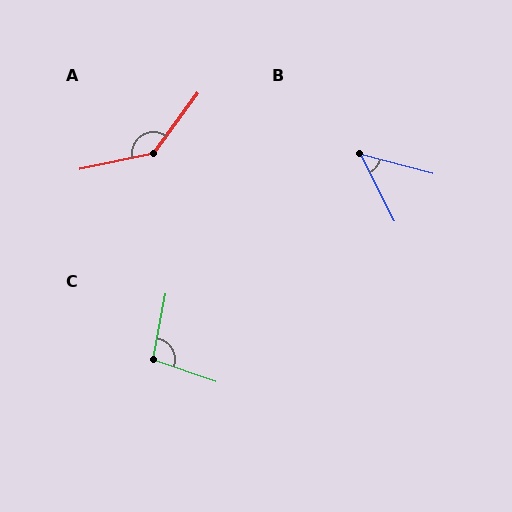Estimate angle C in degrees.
Approximately 98 degrees.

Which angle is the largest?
A, at approximately 138 degrees.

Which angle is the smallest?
B, at approximately 48 degrees.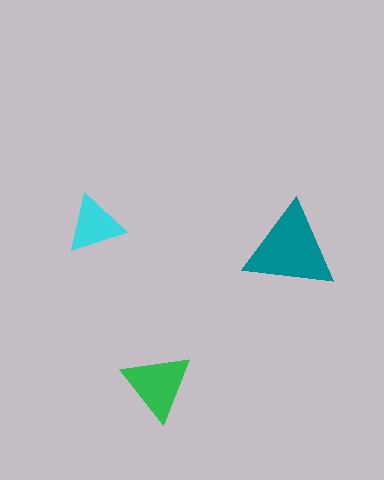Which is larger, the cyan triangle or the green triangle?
The green one.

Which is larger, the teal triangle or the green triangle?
The teal one.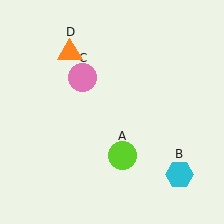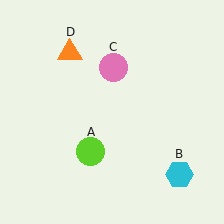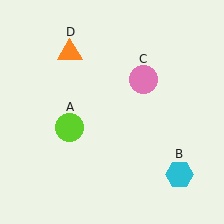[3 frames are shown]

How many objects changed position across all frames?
2 objects changed position: lime circle (object A), pink circle (object C).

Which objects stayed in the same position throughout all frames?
Cyan hexagon (object B) and orange triangle (object D) remained stationary.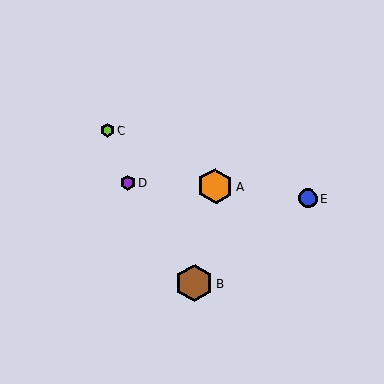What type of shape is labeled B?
Shape B is a brown hexagon.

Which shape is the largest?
The brown hexagon (labeled B) is the largest.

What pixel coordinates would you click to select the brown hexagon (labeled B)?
Click at (194, 283) to select the brown hexagon B.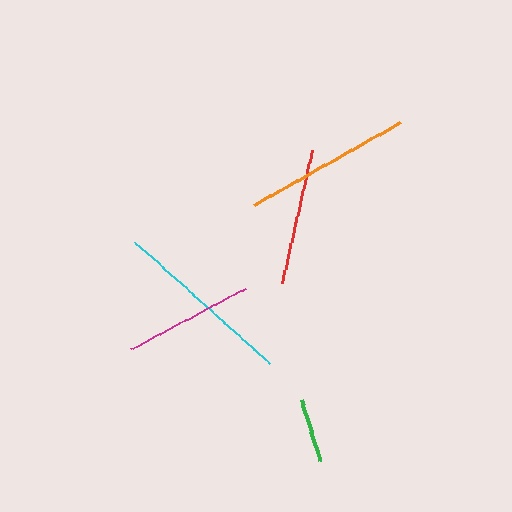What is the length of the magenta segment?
The magenta segment is approximately 129 pixels long.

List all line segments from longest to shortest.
From longest to shortest: cyan, orange, red, magenta, green.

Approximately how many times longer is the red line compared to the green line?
The red line is approximately 2.1 times the length of the green line.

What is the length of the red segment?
The red segment is approximately 136 pixels long.